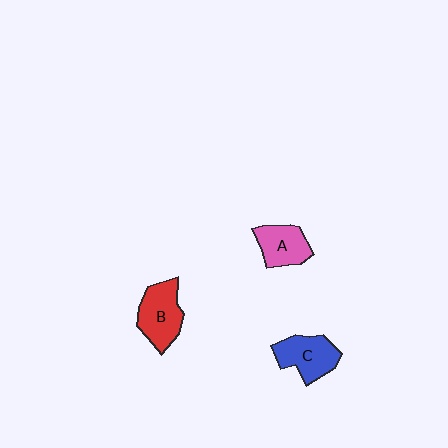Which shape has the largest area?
Shape B (red).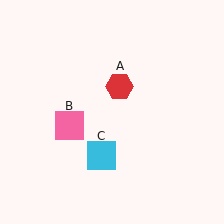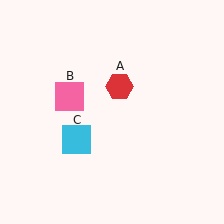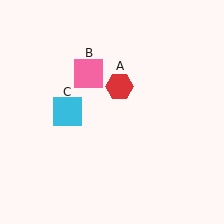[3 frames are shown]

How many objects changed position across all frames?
2 objects changed position: pink square (object B), cyan square (object C).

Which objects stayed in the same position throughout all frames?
Red hexagon (object A) remained stationary.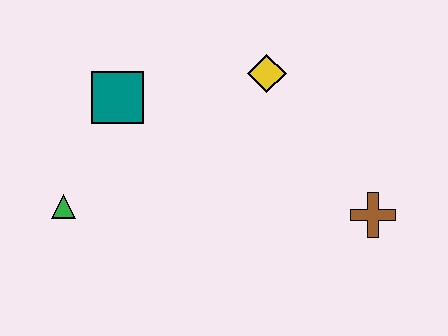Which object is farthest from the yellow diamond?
The green triangle is farthest from the yellow diamond.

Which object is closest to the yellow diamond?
The teal square is closest to the yellow diamond.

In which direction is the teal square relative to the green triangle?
The teal square is above the green triangle.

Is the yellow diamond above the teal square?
Yes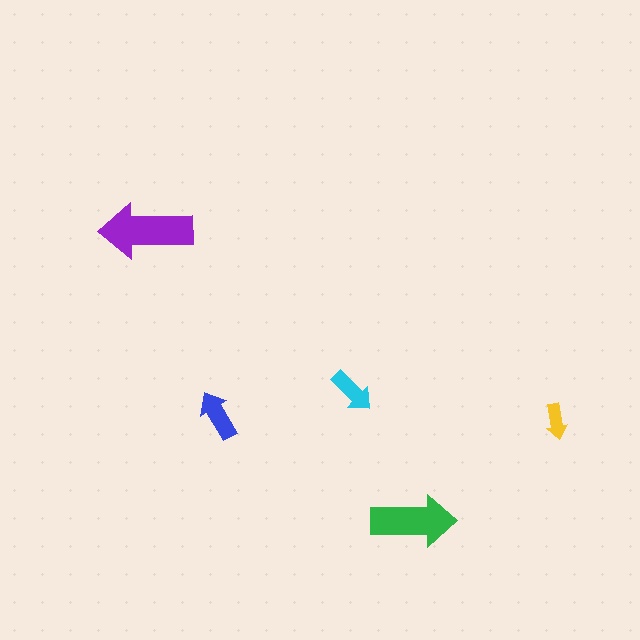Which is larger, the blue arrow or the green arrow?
The green one.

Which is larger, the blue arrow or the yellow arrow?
The blue one.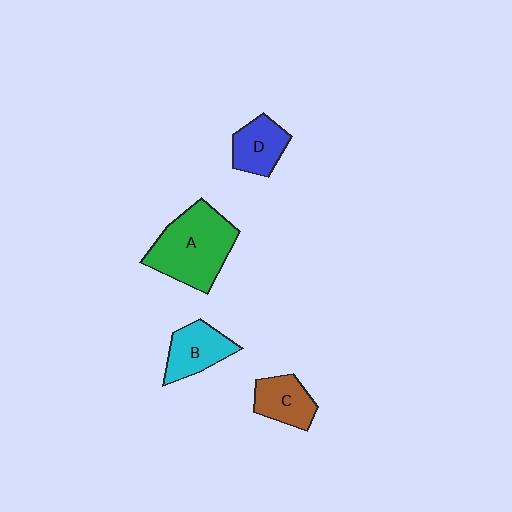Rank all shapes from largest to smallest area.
From largest to smallest: A (green), B (cyan), D (blue), C (brown).